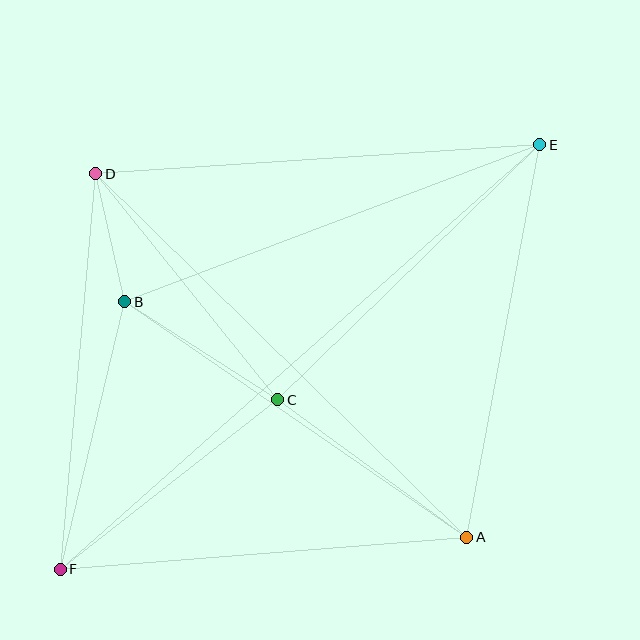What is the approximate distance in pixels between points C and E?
The distance between C and E is approximately 366 pixels.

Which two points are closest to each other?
Points B and D are closest to each other.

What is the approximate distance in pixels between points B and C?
The distance between B and C is approximately 182 pixels.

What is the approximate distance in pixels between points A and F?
The distance between A and F is approximately 408 pixels.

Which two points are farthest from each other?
Points E and F are farthest from each other.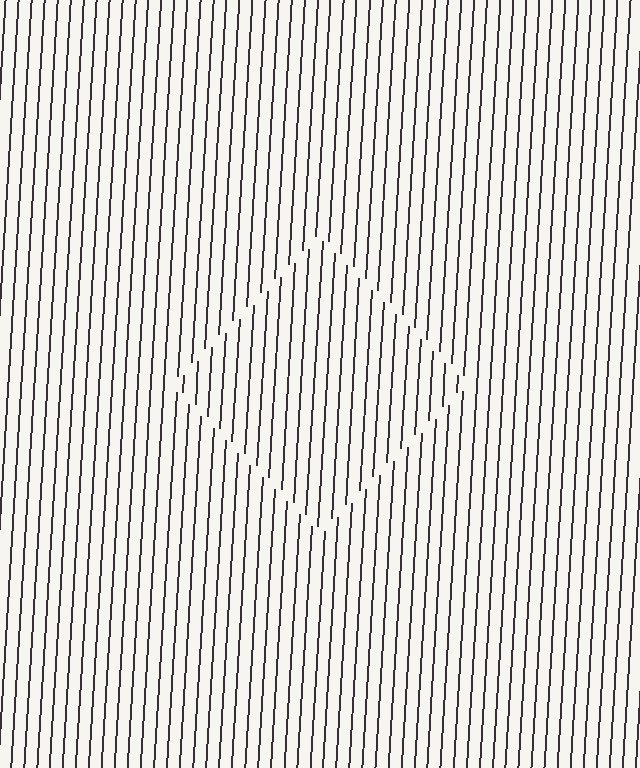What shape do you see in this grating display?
An illusory square. The interior of the shape contains the same grating, shifted by half a period — the contour is defined by the phase discontinuity where line-ends from the inner and outer gratings abut.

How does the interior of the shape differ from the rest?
The interior of the shape contains the same grating, shifted by half a period — the contour is defined by the phase discontinuity where line-ends from the inner and outer gratings abut.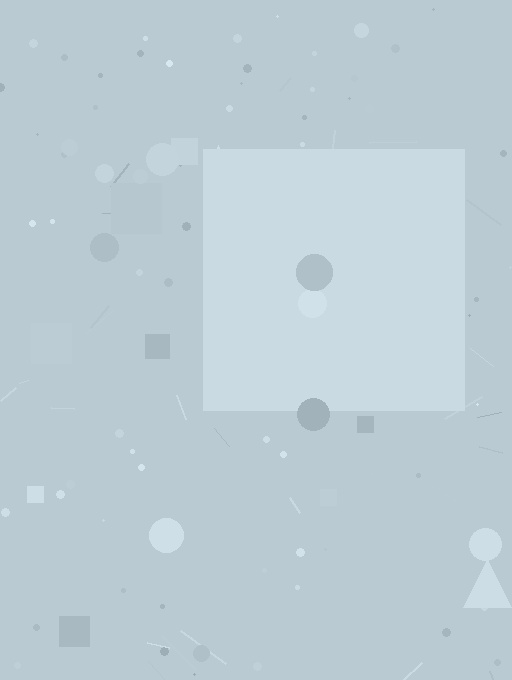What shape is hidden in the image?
A square is hidden in the image.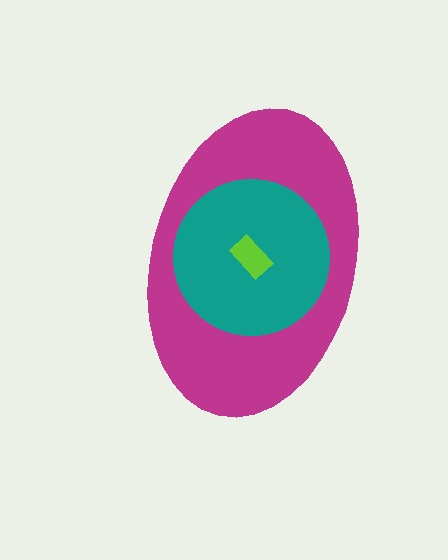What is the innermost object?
The lime rectangle.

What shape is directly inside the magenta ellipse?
The teal circle.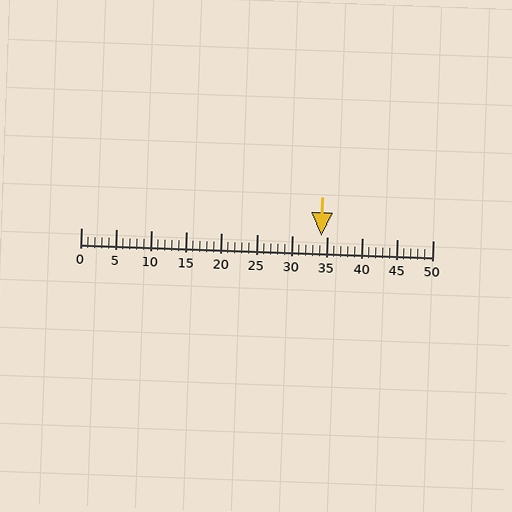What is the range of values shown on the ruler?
The ruler shows values from 0 to 50.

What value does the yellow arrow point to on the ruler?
The yellow arrow points to approximately 34.